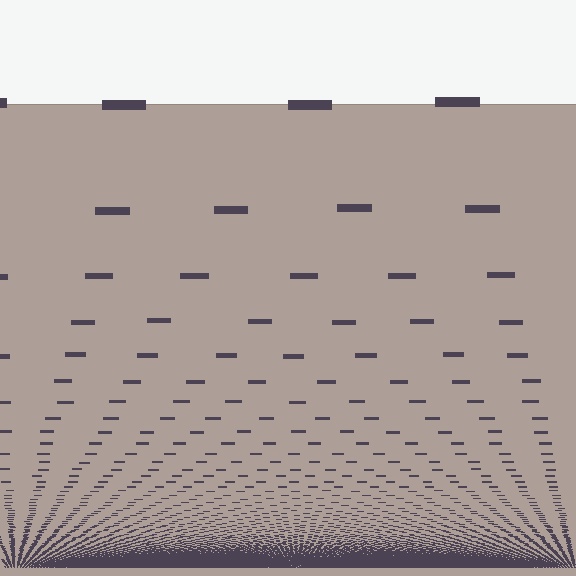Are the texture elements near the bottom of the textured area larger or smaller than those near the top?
Smaller. The gradient is inverted — elements near the bottom are smaller and denser.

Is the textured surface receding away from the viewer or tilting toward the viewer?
The surface appears to tilt toward the viewer. Texture elements get larger and sparser toward the top.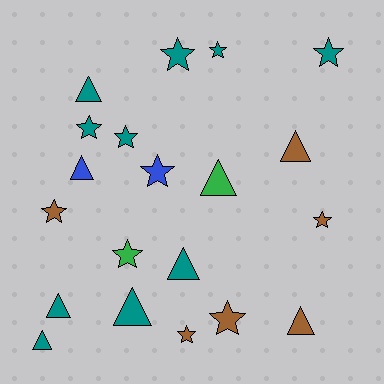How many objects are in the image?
There are 20 objects.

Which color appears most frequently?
Teal, with 10 objects.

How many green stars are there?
There is 1 green star.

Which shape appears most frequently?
Star, with 11 objects.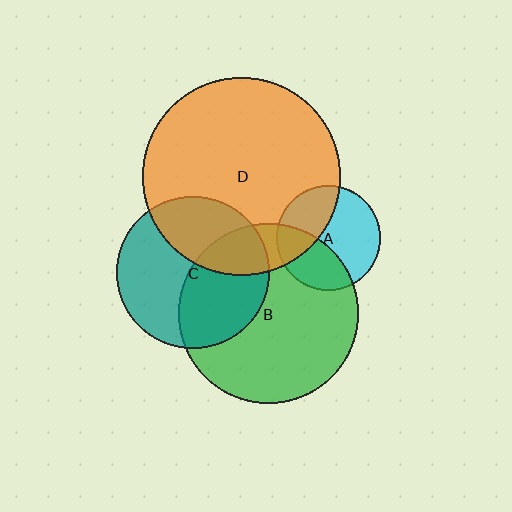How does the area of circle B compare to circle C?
Approximately 1.4 times.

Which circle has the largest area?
Circle D (orange).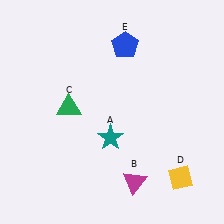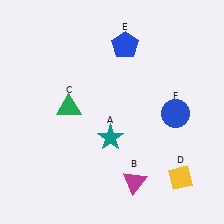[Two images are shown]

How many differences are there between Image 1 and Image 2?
There is 1 difference between the two images.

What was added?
A blue circle (F) was added in Image 2.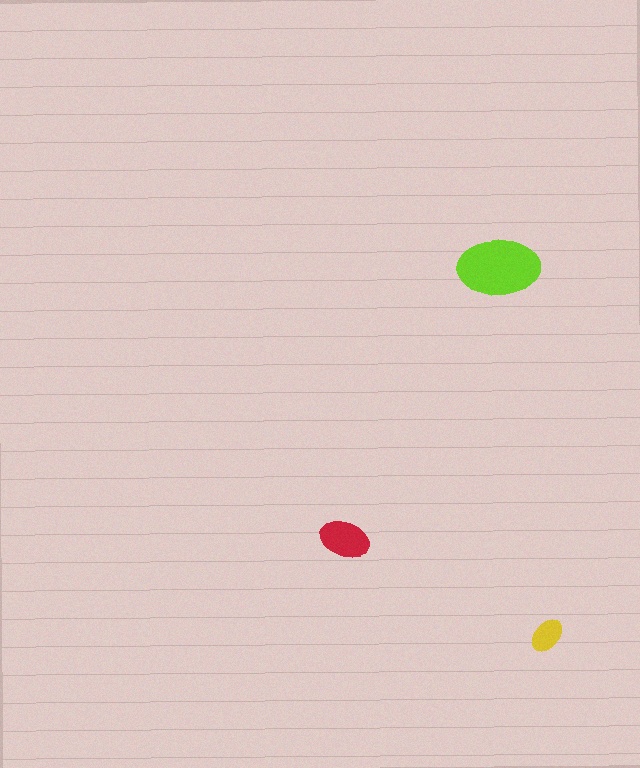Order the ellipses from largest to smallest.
the lime one, the red one, the yellow one.